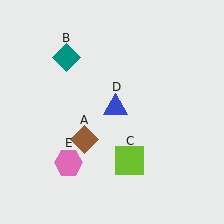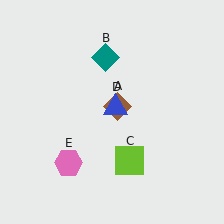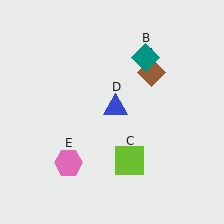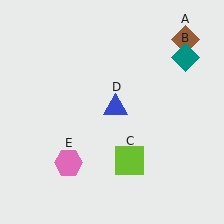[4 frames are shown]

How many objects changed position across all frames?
2 objects changed position: brown diamond (object A), teal diamond (object B).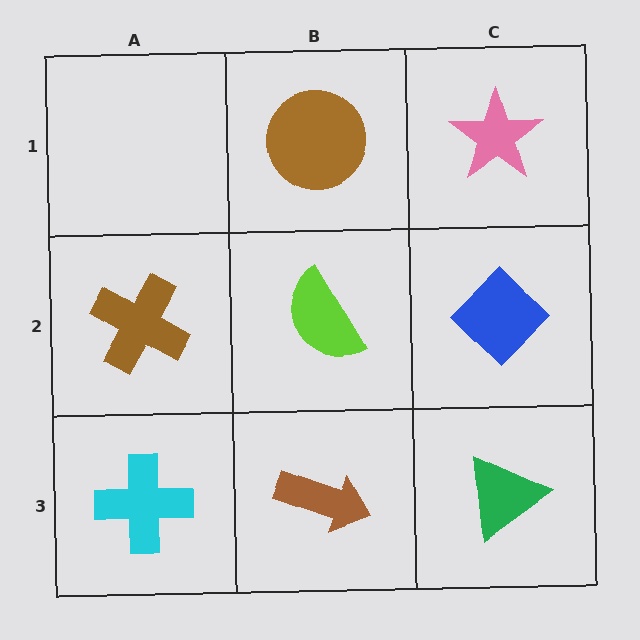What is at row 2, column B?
A lime semicircle.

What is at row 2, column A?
A brown cross.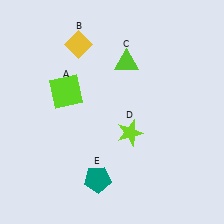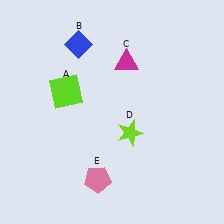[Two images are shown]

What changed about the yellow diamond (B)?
In Image 1, B is yellow. In Image 2, it changed to blue.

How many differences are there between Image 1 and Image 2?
There are 3 differences between the two images.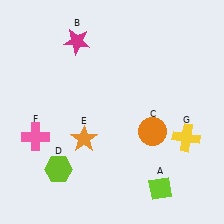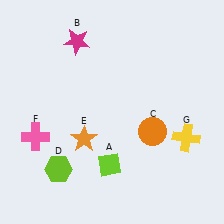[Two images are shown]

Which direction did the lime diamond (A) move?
The lime diamond (A) moved left.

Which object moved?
The lime diamond (A) moved left.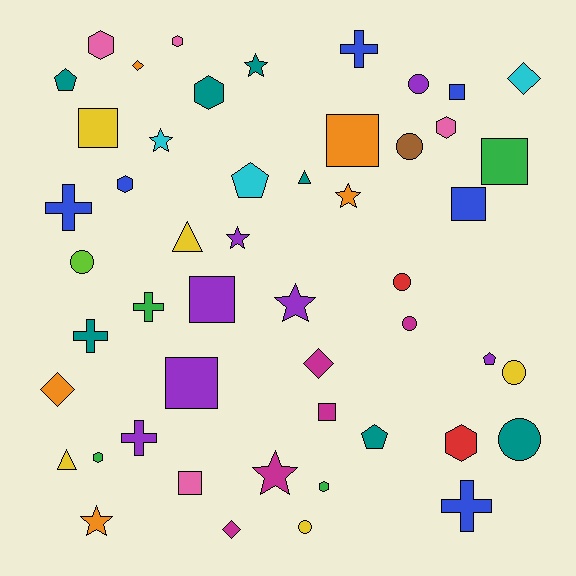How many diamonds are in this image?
There are 5 diamonds.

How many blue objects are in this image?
There are 6 blue objects.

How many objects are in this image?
There are 50 objects.